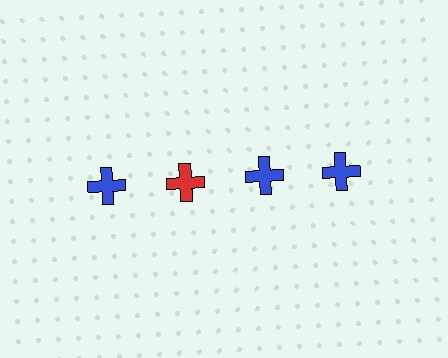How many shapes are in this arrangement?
There are 4 shapes arranged in a grid pattern.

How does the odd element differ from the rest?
It has a different color: red instead of blue.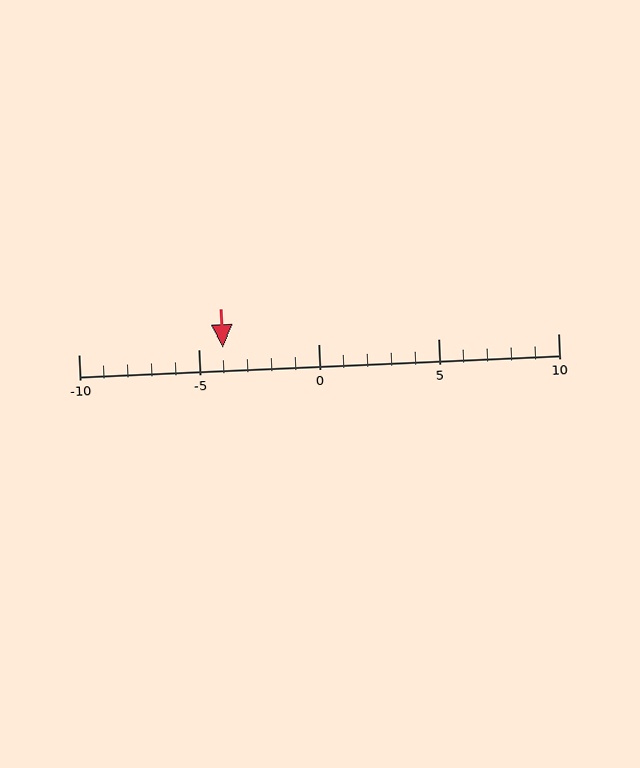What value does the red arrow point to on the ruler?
The red arrow points to approximately -4.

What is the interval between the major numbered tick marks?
The major tick marks are spaced 5 units apart.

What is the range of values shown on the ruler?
The ruler shows values from -10 to 10.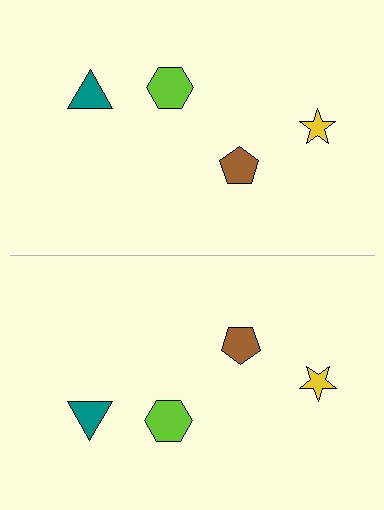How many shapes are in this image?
There are 8 shapes in this image.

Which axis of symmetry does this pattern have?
The pattern has a horizontal axis of symmetry running through the center of the image.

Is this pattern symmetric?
Yes, this pattern has bilateral (reflection) symmetry.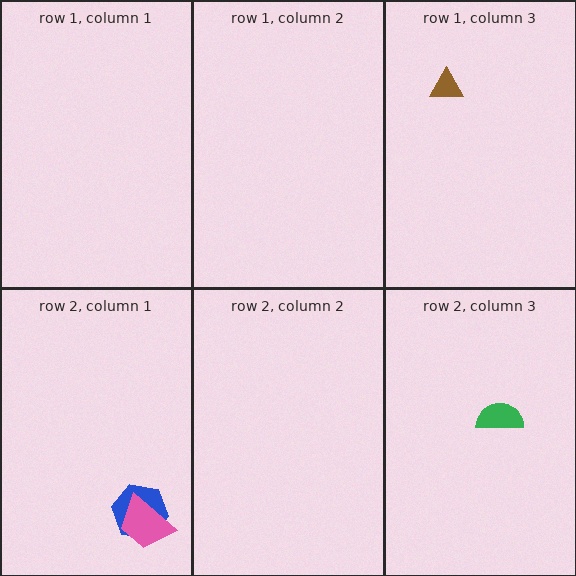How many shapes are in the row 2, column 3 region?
1.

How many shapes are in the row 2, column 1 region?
2.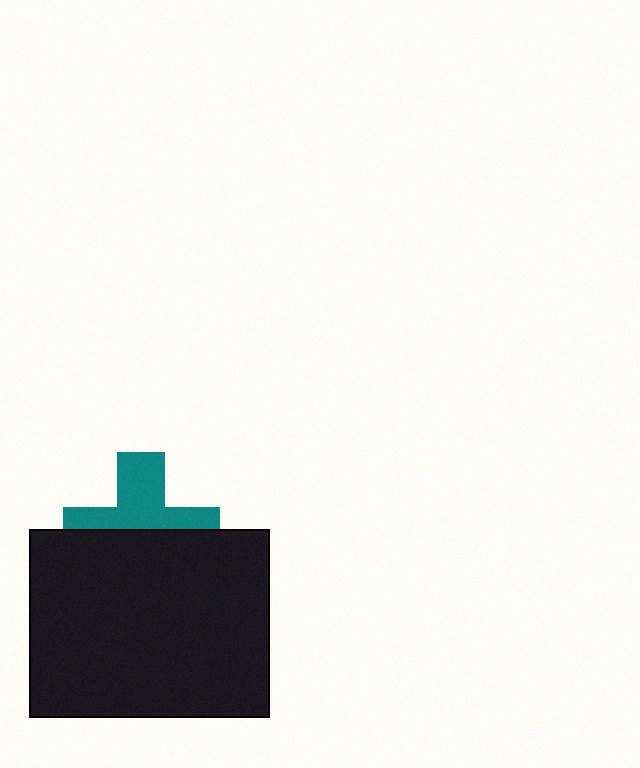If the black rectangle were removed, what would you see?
You would see the complete teal cross.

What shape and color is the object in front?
The object in front is a black rectangle.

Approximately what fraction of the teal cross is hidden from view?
Roughly 52% of the teal cross is hidden behind the black rectangle.